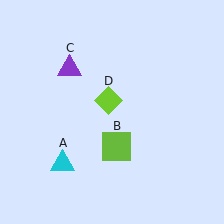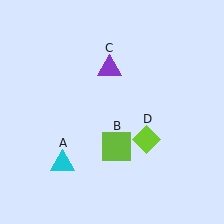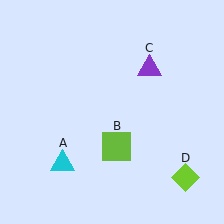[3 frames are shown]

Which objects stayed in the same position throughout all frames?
Cyan triangle (object A) and lime square (object B) remained stationary.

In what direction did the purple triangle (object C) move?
The purple triangle (object C) moved right.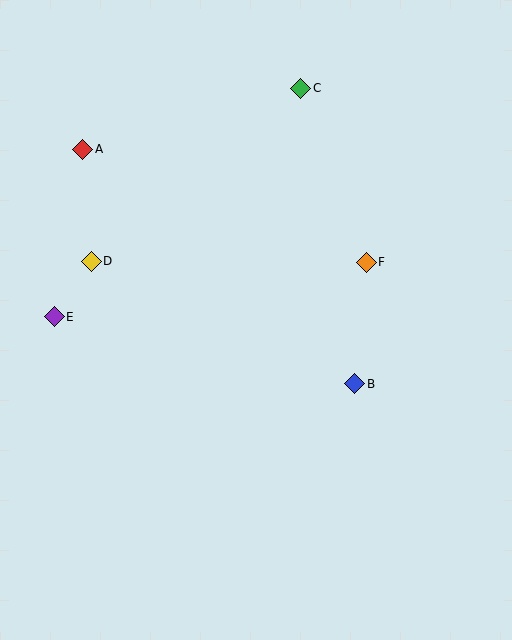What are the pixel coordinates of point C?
Point C is at (301, 88).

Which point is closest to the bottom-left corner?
Point E is closest to the bottom-left corner.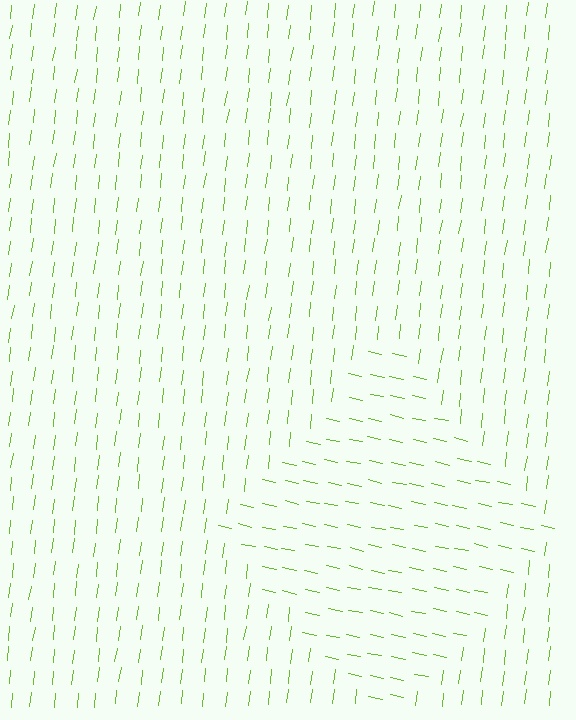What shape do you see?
I see a diamond.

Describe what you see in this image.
The image is filled with small lime line segments. A diamond region in the image has lines oriented differently from the surrounding lines, creating a visible texture boundary.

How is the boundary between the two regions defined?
The boundary is defined purely by a change in line orientation (approximately 85 degrees difference). All lines are the same color and thickness.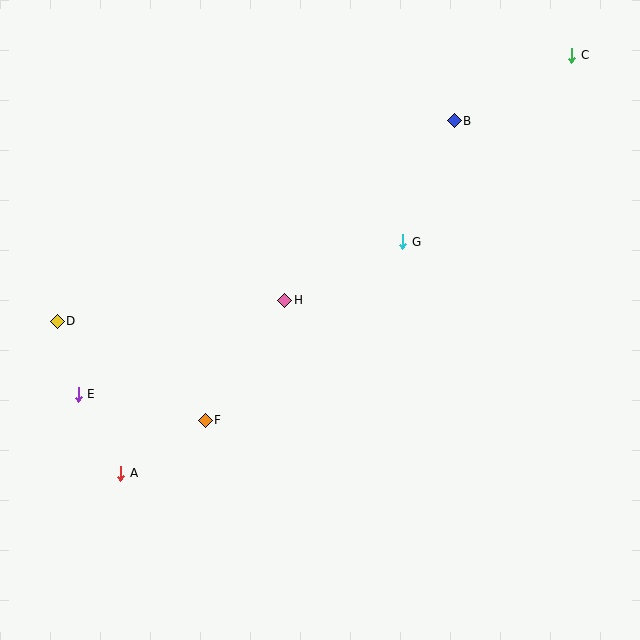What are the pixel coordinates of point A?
Point A is at (121, 473).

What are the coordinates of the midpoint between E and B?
The midpoint between E and B is at (266, 257).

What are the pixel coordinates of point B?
Point B is at (454, 121).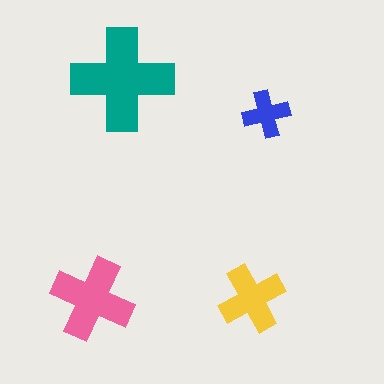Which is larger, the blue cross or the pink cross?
The pink one.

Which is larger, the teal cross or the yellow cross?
The teal one.